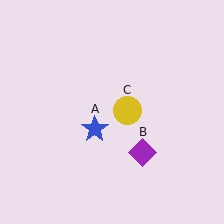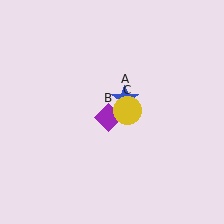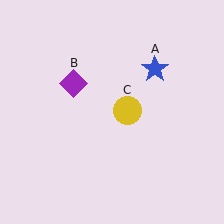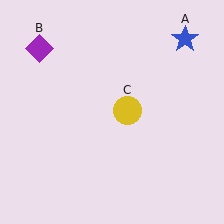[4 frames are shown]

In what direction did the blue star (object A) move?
The blue star (object A) moved up and to the right.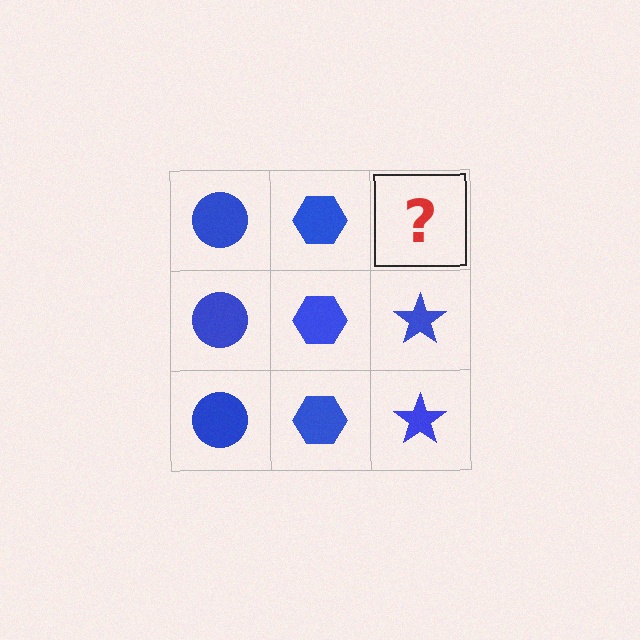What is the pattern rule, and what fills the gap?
The rule is that each column has a consistent shape. The gap should be filled with a blue star.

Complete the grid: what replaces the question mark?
The question mark should be replaced with a blue star.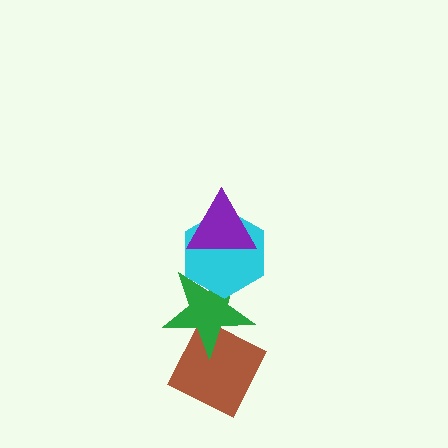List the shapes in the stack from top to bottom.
From top to bottom: the purple triangle, the cyan hexagon, the green star, the brown diamond.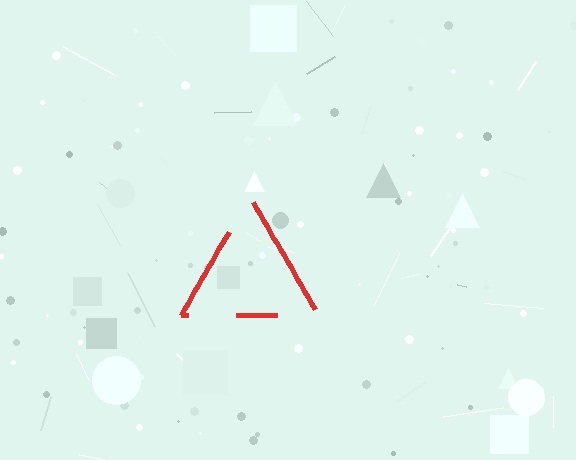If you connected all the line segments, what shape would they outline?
They would outline a triangle.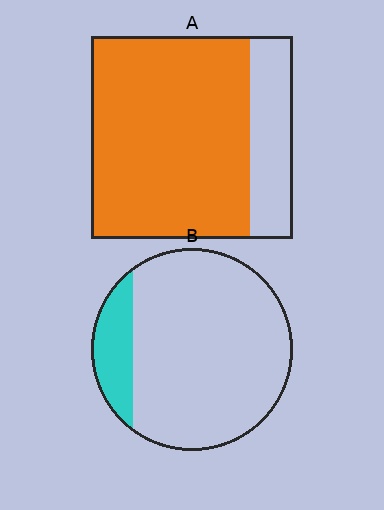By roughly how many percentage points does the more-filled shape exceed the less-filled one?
By roughly 65 percentage points (A over B).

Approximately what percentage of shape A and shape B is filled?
A is approximately 80% and B is approximately 15%.